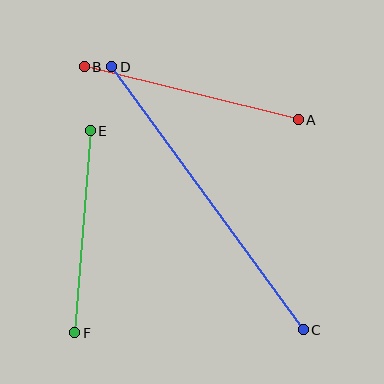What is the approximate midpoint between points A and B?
The midpoint is at approximately (191, 93) pixels.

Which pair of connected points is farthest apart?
Points C and D are farthest apart.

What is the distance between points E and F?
The distance is approximately 202 pixels.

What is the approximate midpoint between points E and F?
The midpoint is at approximately (83, 232) pixels.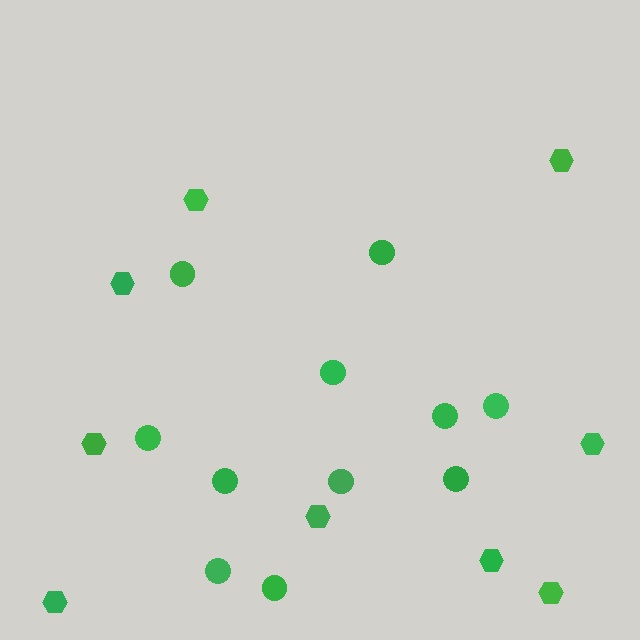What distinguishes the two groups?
There are 2 groups: one group of circles (11) and one group of hexagons (9).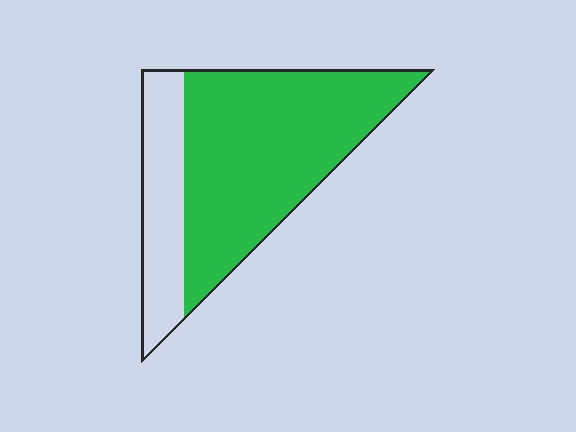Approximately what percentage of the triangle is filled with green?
Approximately 75%.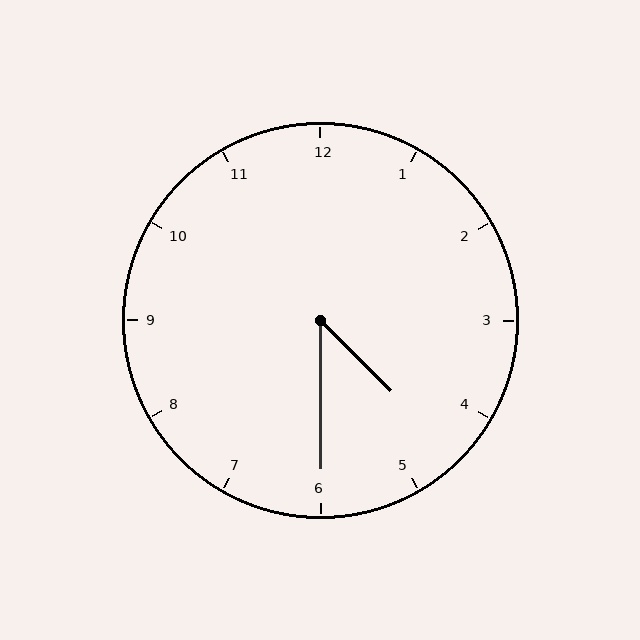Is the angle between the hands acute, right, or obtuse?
It is acute.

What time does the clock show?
4:30.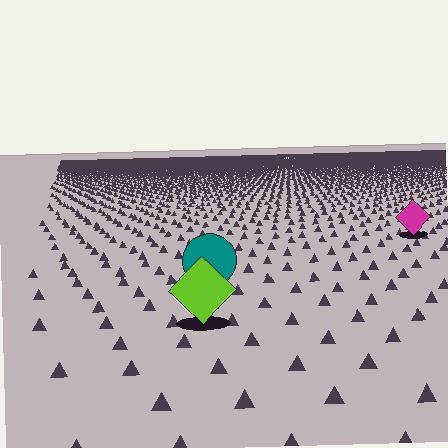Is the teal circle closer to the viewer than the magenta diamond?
Yes. The teal circle is closer — you can tell from the texture gradient: the ground texture is coarser near it.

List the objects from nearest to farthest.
From nearest to farthest: the lime diamond, the teal circle, the magenta diamond.